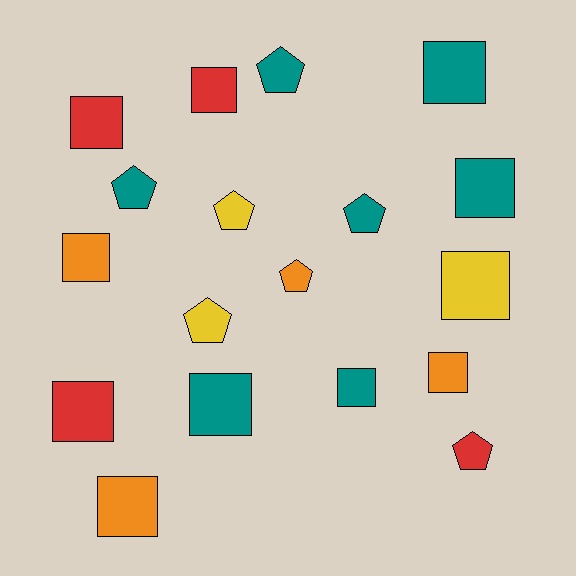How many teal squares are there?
There are 4 teal squares.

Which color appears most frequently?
Teal, with 7 objects.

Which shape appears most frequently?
Square, with 11 objects.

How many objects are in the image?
There are 18 objects.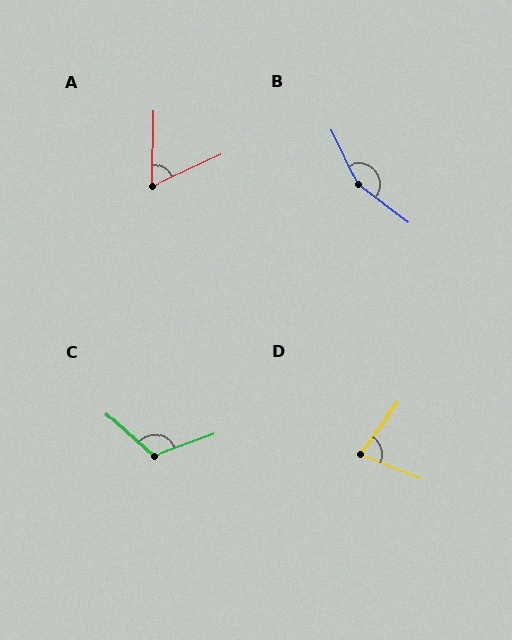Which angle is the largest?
B, at approximately 152 degrees.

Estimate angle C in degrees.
Approximately 118 degrees.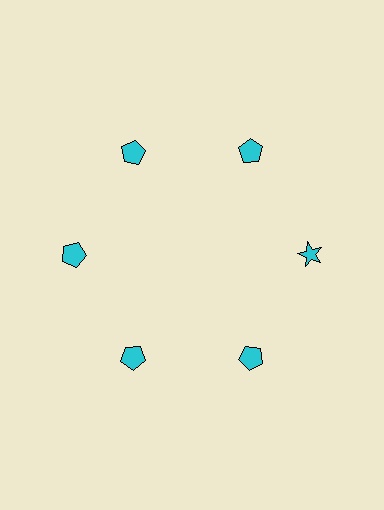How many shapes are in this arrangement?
There are 6 shapes arranged in a ring pattern.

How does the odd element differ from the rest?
It has a different shape: star instead of pentagon.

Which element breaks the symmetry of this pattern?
The cyan star at roughly the 3 o'clock position breaks the symmetry. All other shapes are cyan pentagons.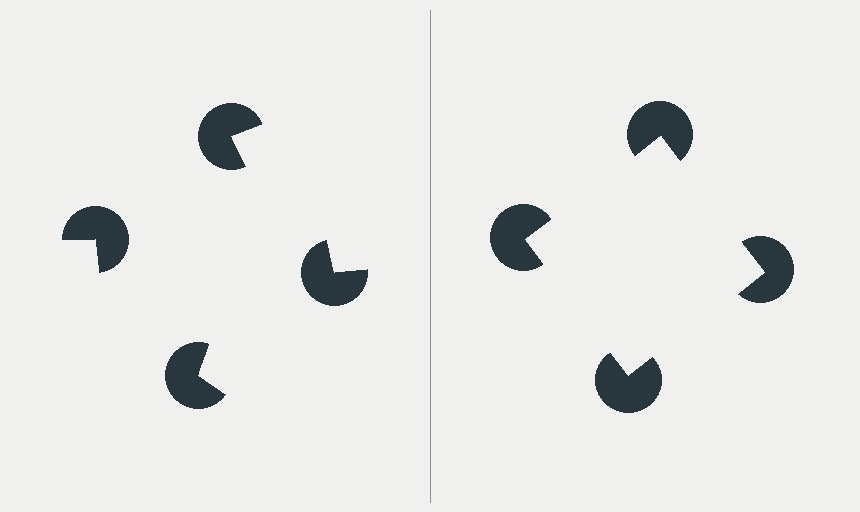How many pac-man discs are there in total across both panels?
8 — 4 on each side.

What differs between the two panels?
The pac-man discs are positioned identically on both sides; only the wedge orientations differ. On the right they align to a square; on the left they are misaligned.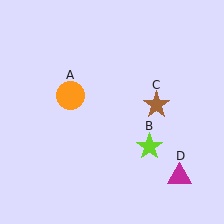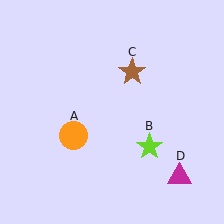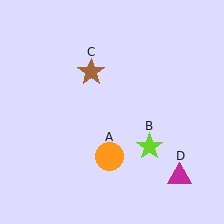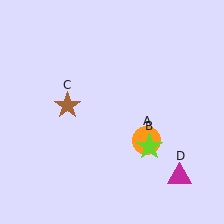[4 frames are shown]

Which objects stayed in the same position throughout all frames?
Lime star (object B) and magenta triangle (object D) remained stationary.